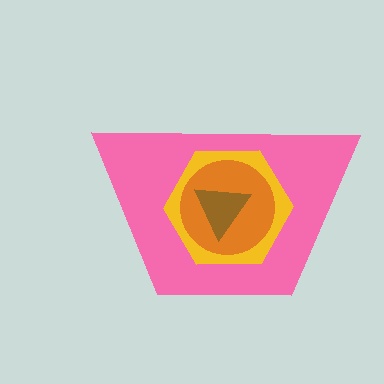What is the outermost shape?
The pink trapezoid.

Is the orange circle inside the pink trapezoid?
Yes.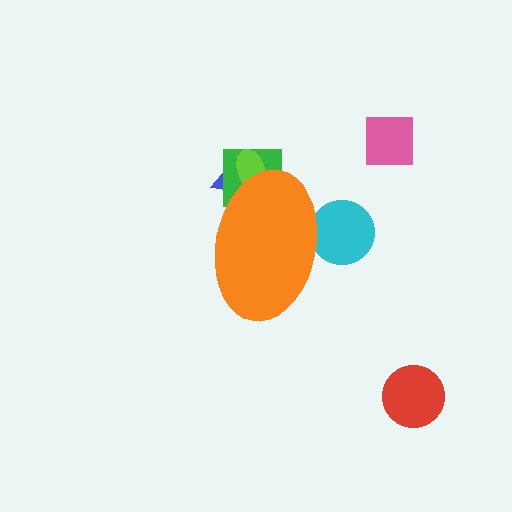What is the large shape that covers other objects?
An orange ellipse.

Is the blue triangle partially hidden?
Yes, the blue triangle is partially hidden behind the orange ellipse.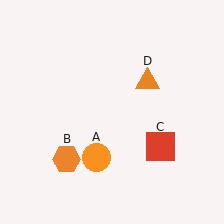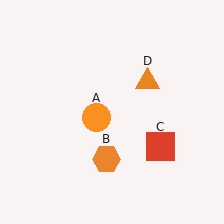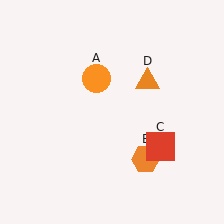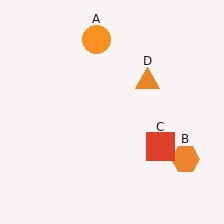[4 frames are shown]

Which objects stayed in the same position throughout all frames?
Red square (object C) and orange triangle (object D) remained stationary.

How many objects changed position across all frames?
2 objects changed position: orange circle (object A), orange hexagon (object B).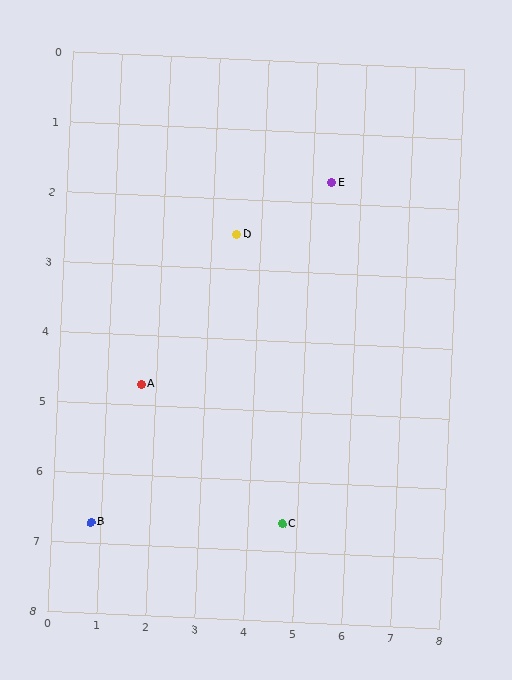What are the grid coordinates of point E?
Point E is at approximately (5.4, 1.7).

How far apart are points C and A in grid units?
Points C and A are about 3.6 grid units apart.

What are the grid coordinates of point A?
Point A is at approximately (1.7, 4.7).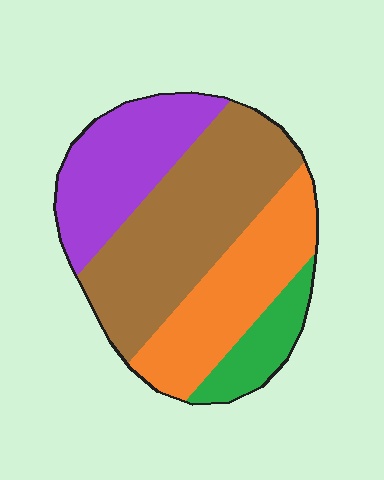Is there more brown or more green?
Brown.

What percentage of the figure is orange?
Orange covers around 25% of the figure.